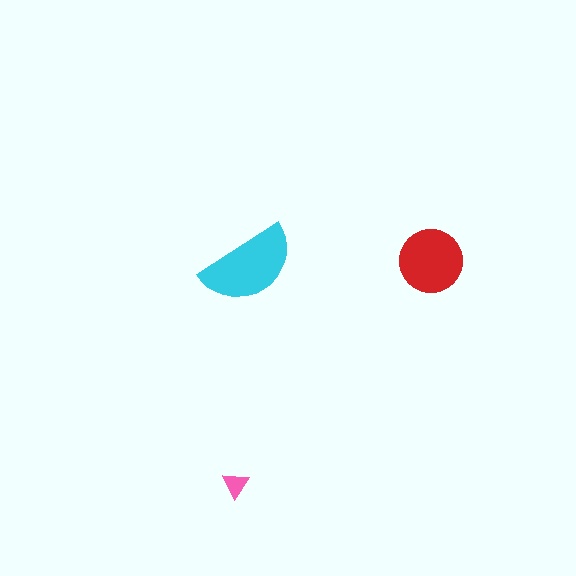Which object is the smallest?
The pink triangle.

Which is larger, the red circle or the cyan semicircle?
The cyan semicircle.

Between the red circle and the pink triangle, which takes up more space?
The red circle.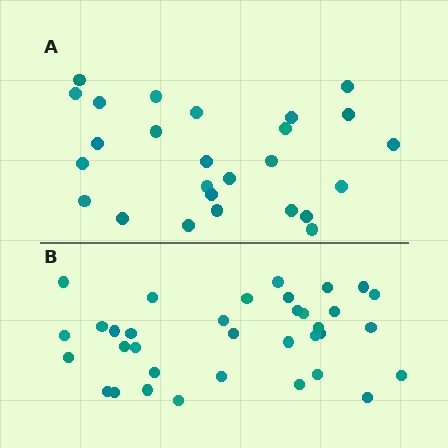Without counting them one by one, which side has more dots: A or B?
Region B (the bottom region) has more dots.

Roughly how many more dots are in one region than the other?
Region B has roughly 8 or so more dots than region A.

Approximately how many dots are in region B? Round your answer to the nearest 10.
About 40 dots. (The exact count is 35, which rounds to 40.)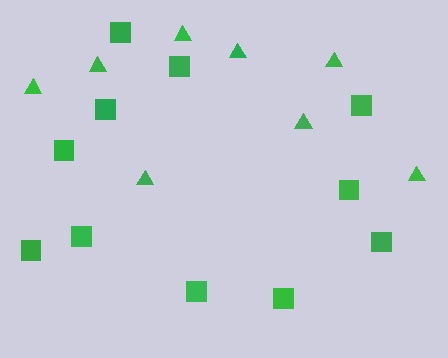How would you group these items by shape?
There are 2 groups: one group of squares (11) and one group of triangles (8).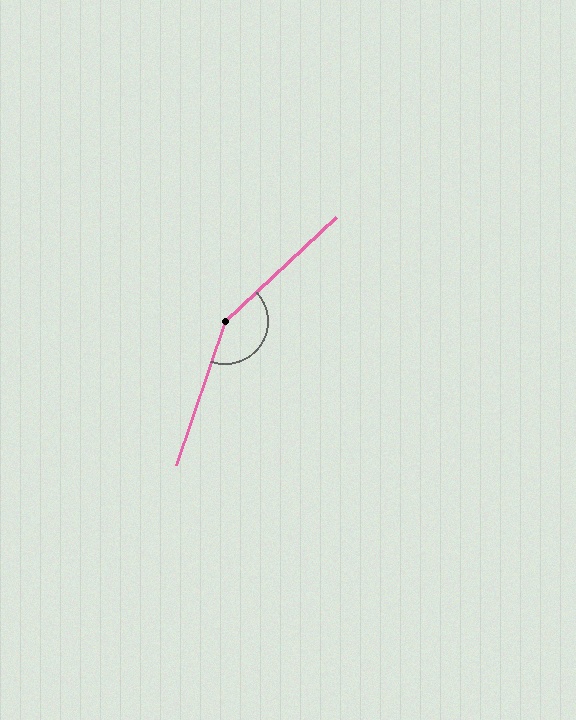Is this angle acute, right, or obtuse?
It is obtuse.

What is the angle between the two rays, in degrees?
Approximately 151 degrees.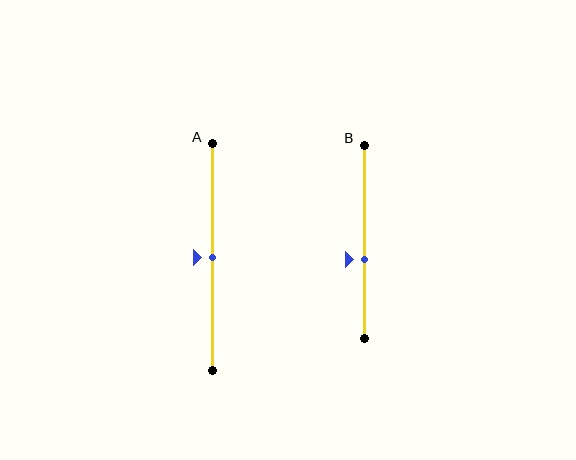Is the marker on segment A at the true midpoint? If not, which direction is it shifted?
Yes, the marker on segment A is at the true midpoint.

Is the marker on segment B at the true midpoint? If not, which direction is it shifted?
No, the marker on segment B is shifted downward by about 9% of the segment length.